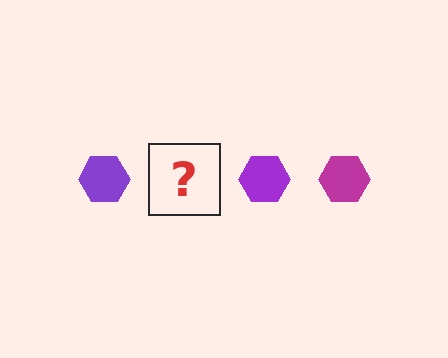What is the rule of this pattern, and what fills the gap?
The rule is that the pattern cycles through purple, magenta hexagons. The gap should be filled with a magenta hexagon.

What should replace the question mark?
The question mark should be replaced with a magenta hexagon.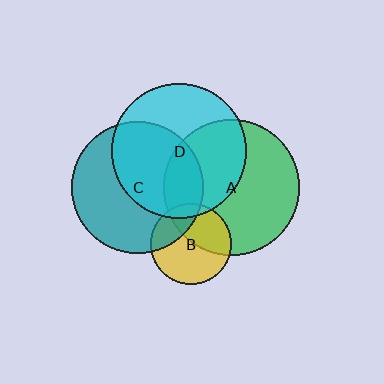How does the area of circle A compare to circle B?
Approximately 2.8 times.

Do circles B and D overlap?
Yes.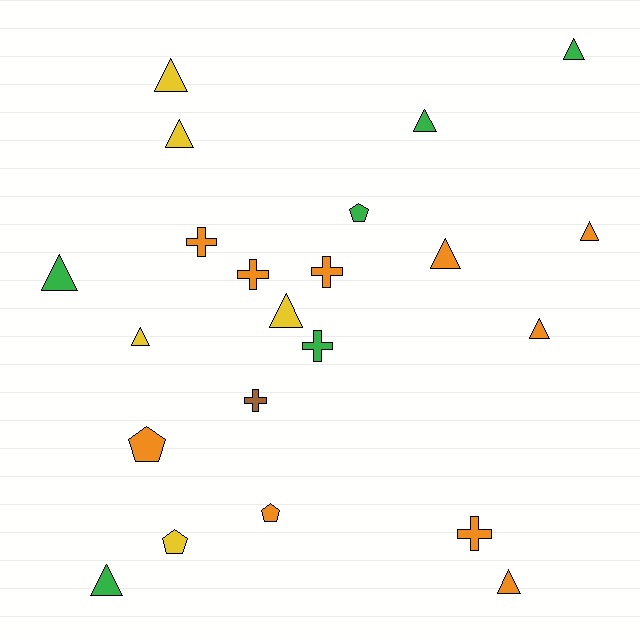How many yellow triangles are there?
There are 4 yellow triangles.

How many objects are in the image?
There are 22 objects.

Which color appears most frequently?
Orange, with 10 objects.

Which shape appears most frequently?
Triangle, with 12 objects.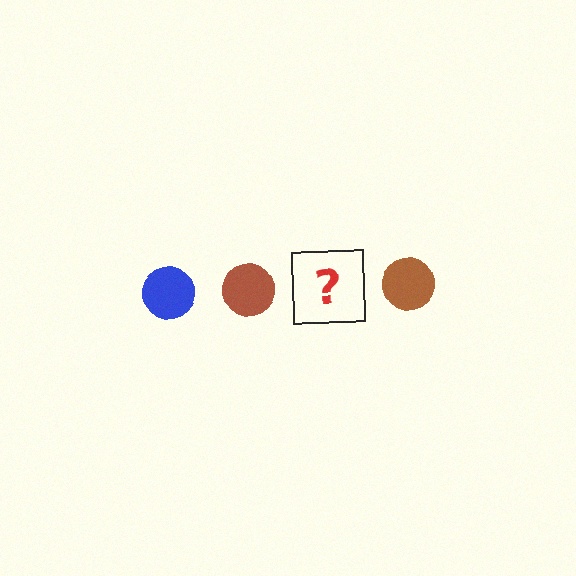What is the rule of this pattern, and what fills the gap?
The rule is that the pattern cycles through blue, brown circles. The gap should be filled with a blue circle.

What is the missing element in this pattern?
The missing element is a blue circle.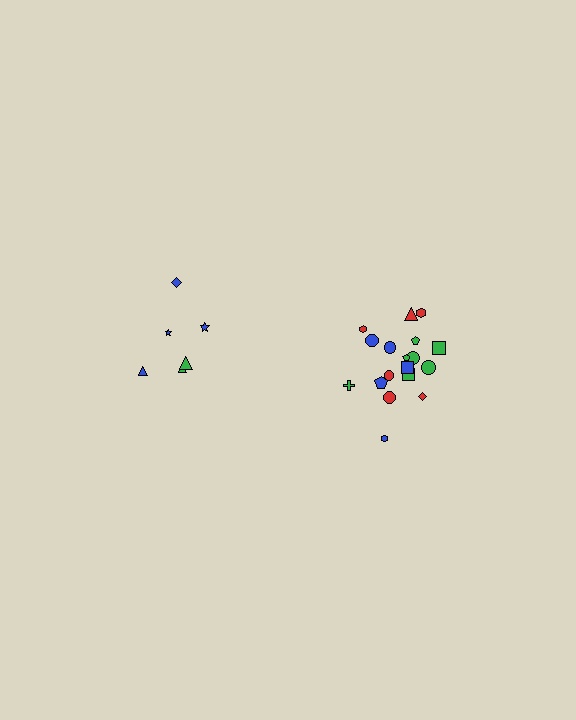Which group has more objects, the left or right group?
The right group.